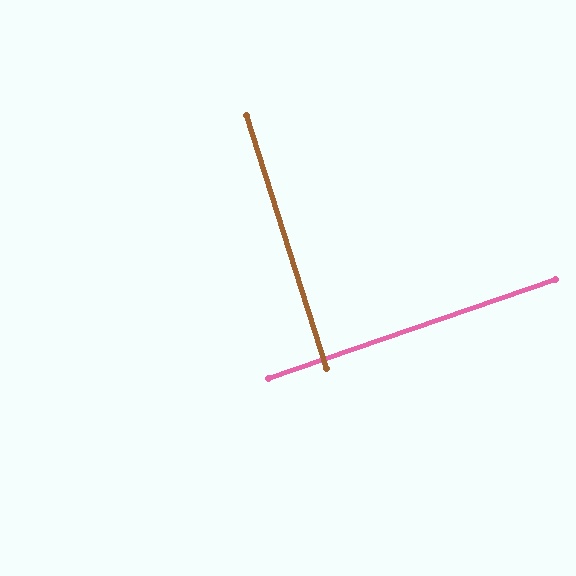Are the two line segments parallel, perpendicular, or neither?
Perpendicular — they meet at approximately 89°.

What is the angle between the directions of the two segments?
Approximately 89 degrees.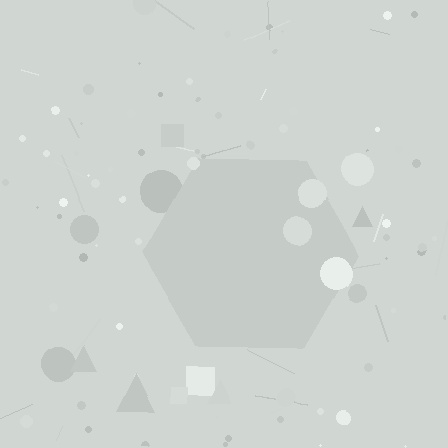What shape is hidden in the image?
A hexagon is hidden in the image.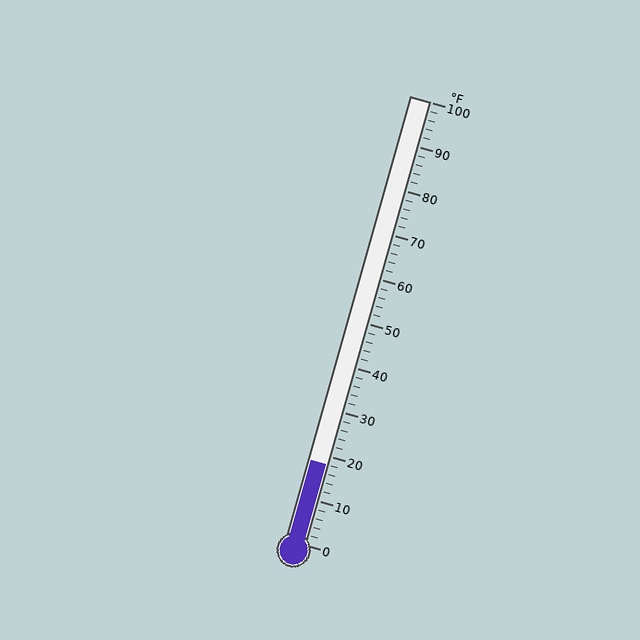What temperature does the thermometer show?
The thermometer shows approximately 18°F.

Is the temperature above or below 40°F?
The temperature is below 40°F.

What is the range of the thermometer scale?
The thermometer scale ranges from 0°F to 100°F.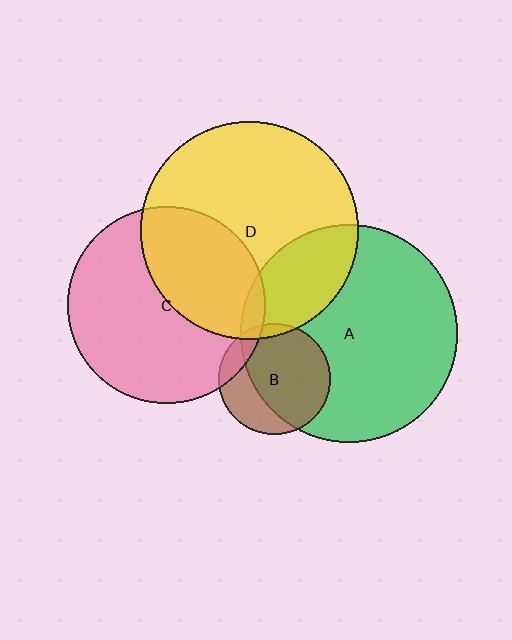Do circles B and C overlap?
Yes.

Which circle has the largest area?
Circle D (yellow).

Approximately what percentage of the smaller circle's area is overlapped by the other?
Approximately 15%.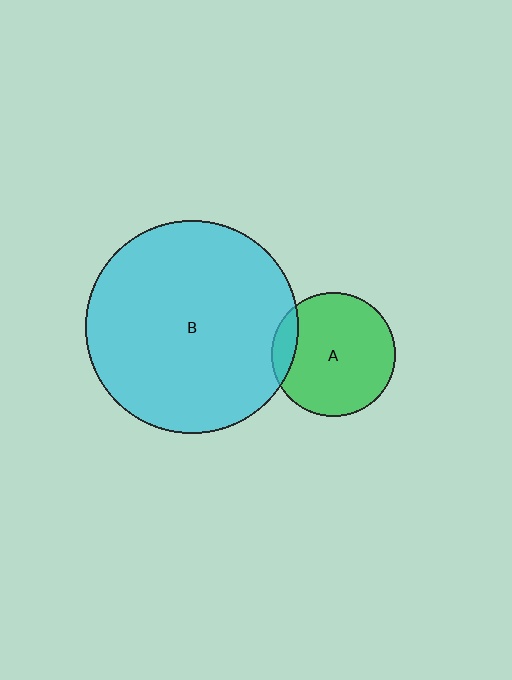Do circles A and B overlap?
Yes.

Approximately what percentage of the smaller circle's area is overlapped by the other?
Approximately 10%.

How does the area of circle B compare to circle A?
Approximately 2.9 times.